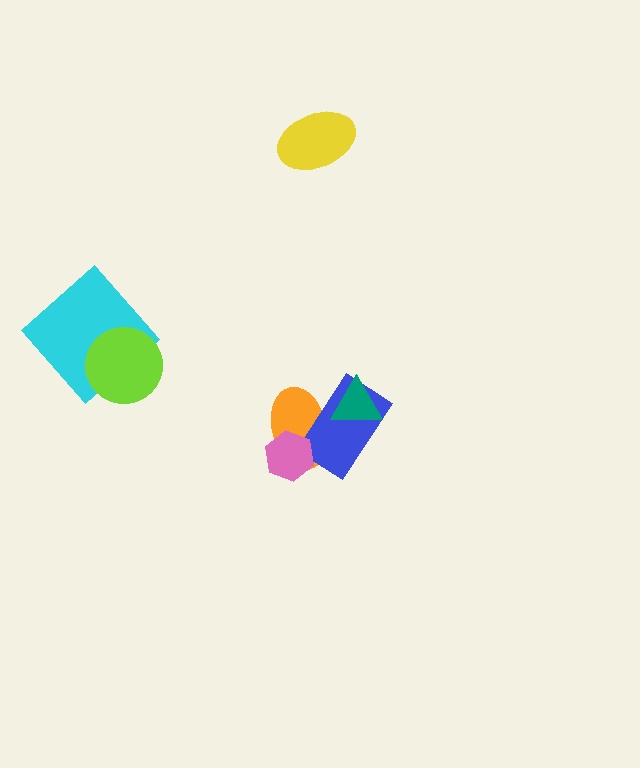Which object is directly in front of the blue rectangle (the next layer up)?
The pink hexagon is directly in front of the blue rectangle.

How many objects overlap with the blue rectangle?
3 objects overlap with the blue rectangle.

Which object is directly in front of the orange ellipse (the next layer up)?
The blue rectangle is directly in front of the orange ellipse.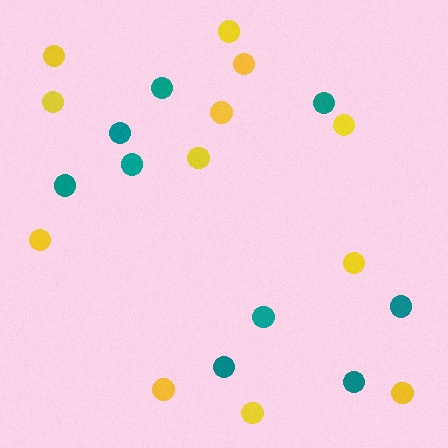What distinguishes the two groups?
There are 2 groups: one group of teal circles (9) and one group of yellow circles (12).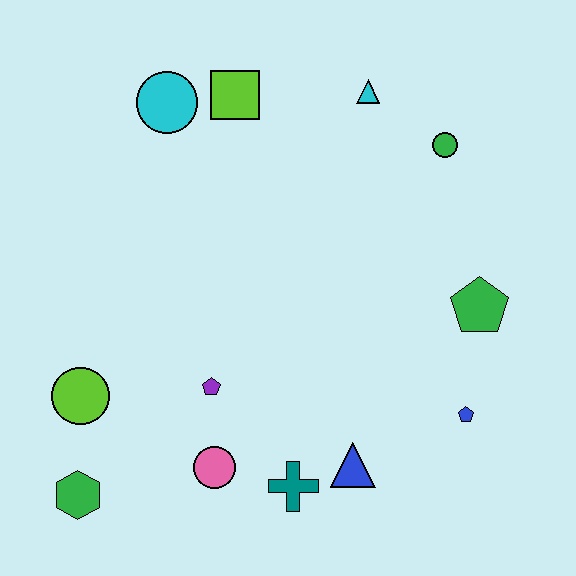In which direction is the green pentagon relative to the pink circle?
The green pentagon is to the right of the pink circle.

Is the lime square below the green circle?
No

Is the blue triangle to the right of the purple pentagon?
Yes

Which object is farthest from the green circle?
The green hexagon is farthest from the green circle.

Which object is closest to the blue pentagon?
The green pentagon is closest to the blue pentagon.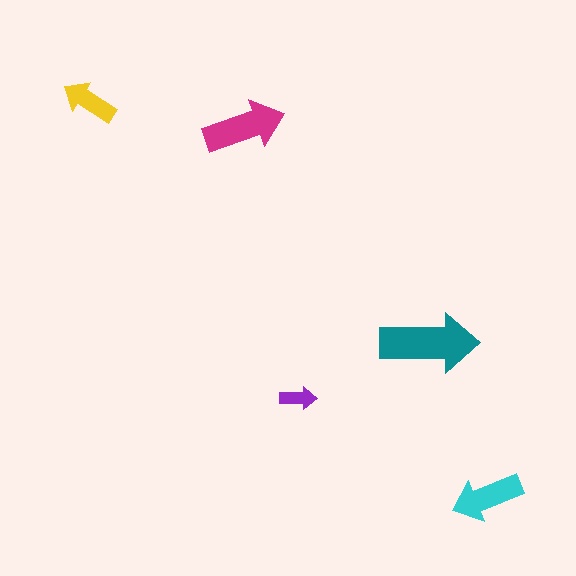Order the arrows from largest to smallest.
the teal one, the magenta one, the cyan one, the yellow one, the purple one.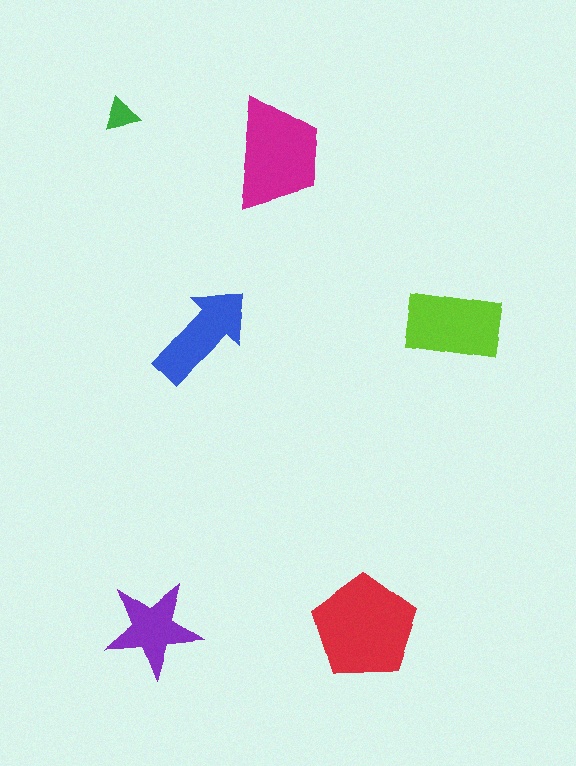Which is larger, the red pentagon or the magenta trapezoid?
The red pentagon.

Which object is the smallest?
The green triangle.